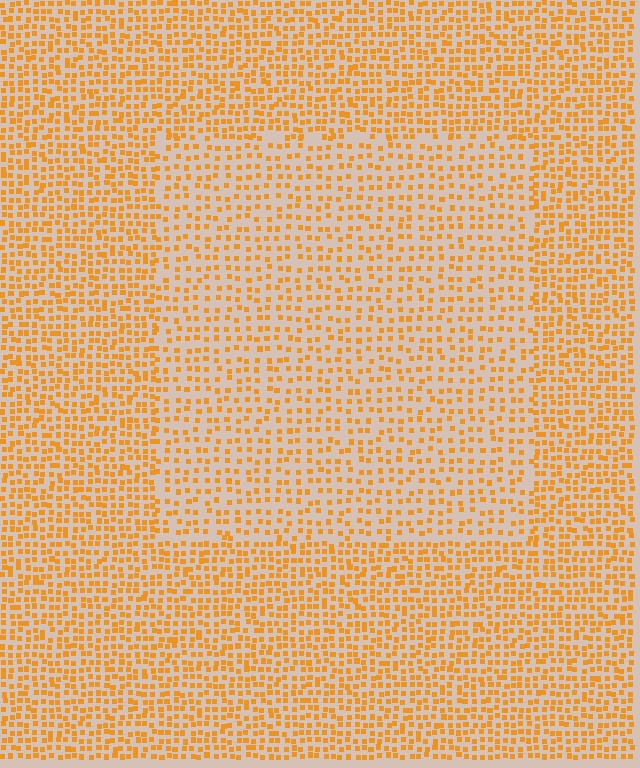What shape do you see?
I see a rectangle.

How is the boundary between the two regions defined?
The boundary is defined by a change in element density (approximately 1.7x ratio). All elements are the same color, size, and shape.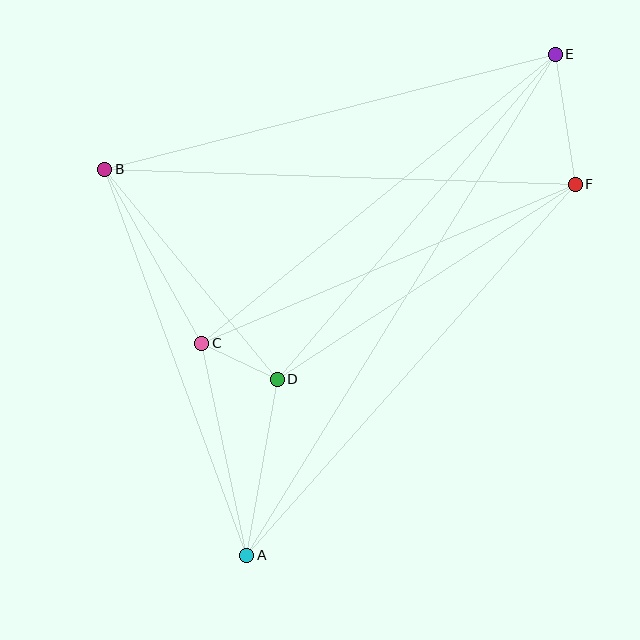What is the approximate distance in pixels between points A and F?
The distance between A and F is approximately 496 pixels.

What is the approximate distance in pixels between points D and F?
The distance between D and F is approximately 356 pixels.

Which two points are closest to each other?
Points C and D are closest to each other.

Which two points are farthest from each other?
Points A and E are farthest from each other.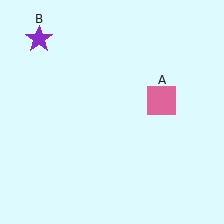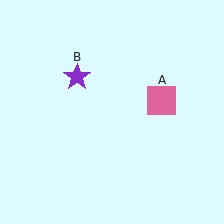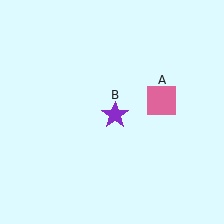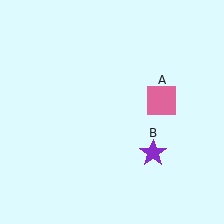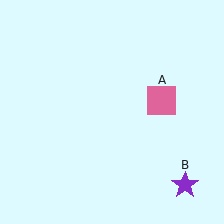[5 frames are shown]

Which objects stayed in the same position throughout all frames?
Pink square (object A) remained stationary.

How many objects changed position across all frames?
1 object changed position: purple star (object B).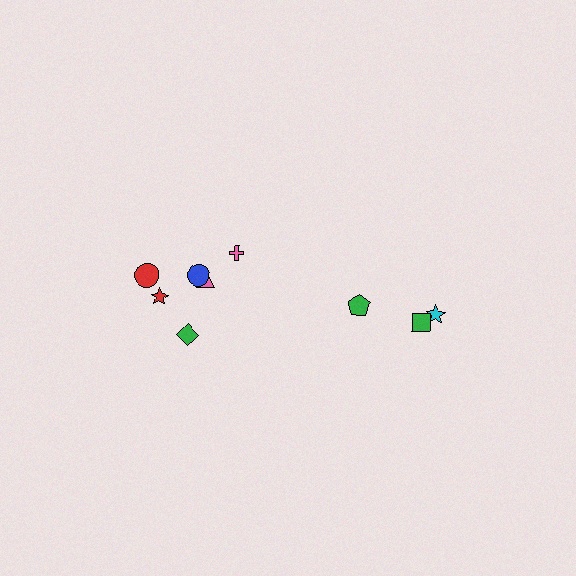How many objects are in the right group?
There are 3 objects.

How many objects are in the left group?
There are 6 objects.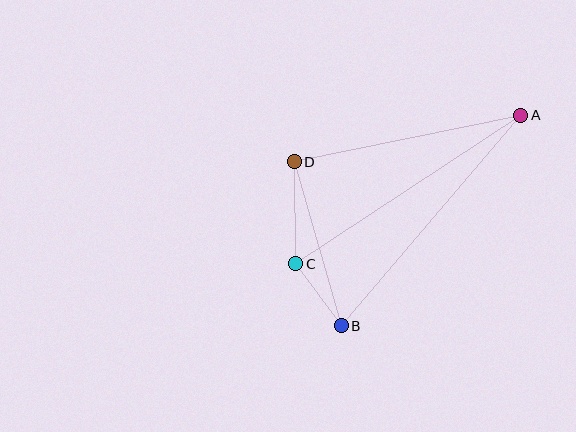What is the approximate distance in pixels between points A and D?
The distance between A and D is approximately 232 pixels.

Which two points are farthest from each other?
Points A and B are farthest from each other.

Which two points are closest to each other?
Points B and C are closest to each other.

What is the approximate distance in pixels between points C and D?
The distance between C and D is approximately 102 pixels.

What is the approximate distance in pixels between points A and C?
The distance between A and C is approximately 270 pixels.